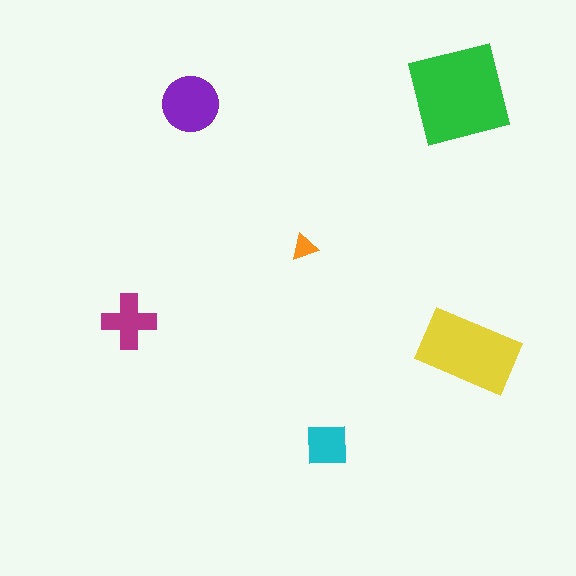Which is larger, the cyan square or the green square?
The green square.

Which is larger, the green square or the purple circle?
The green square.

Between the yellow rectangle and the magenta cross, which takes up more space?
The yellow rectangle.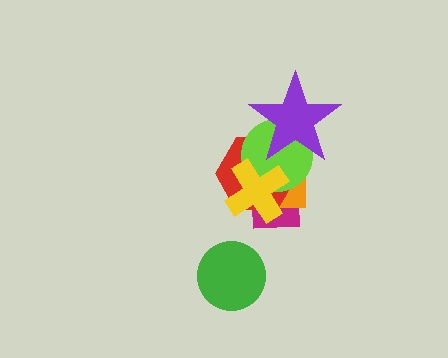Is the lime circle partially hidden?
Yes, it is partially covered by another shape.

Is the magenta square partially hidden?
Yes, it is partially covered by another shape.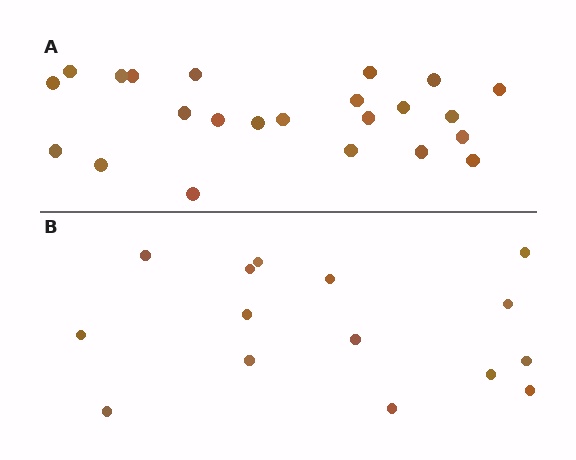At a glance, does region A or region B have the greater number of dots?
Region A (the top region) has more dots.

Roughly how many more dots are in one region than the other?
Region A has roughly 8 or so more dots than region B.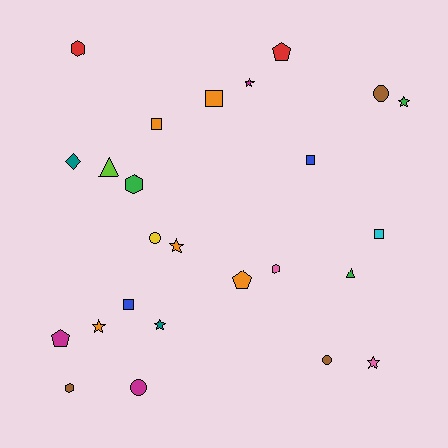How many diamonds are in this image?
There is 1 diamond.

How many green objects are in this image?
There are 3 green objects.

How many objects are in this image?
There are 25 objects.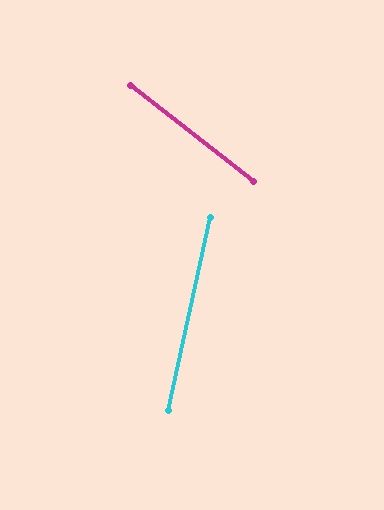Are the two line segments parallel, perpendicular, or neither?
Neither parallel nor perpendicular — they differ by about 64°.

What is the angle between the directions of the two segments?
Approximately 64 degrees.